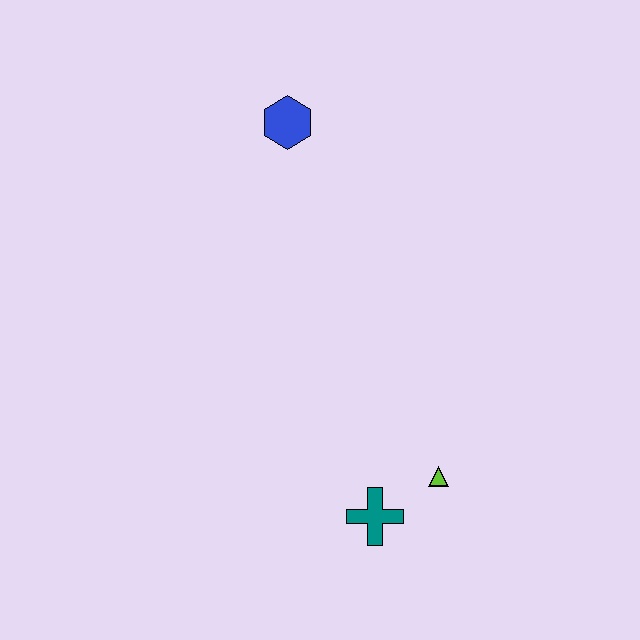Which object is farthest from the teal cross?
The blue hexagon is farthest from the teal cross.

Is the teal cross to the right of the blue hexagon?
Yes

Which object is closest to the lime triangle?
The teal cross is closest to the lime triangle.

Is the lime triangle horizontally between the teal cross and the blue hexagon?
No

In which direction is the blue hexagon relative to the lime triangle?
The blue hexagon is above the lime triangle.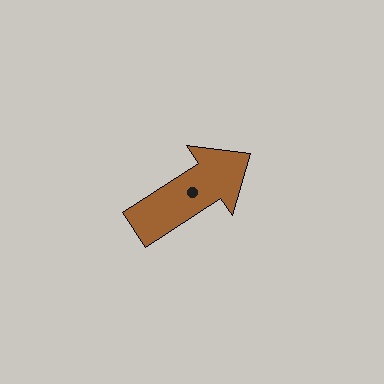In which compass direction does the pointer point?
Northeast.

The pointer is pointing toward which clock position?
Roughly 2 o'clock.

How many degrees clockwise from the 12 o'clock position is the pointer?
Approximately 57 degrees.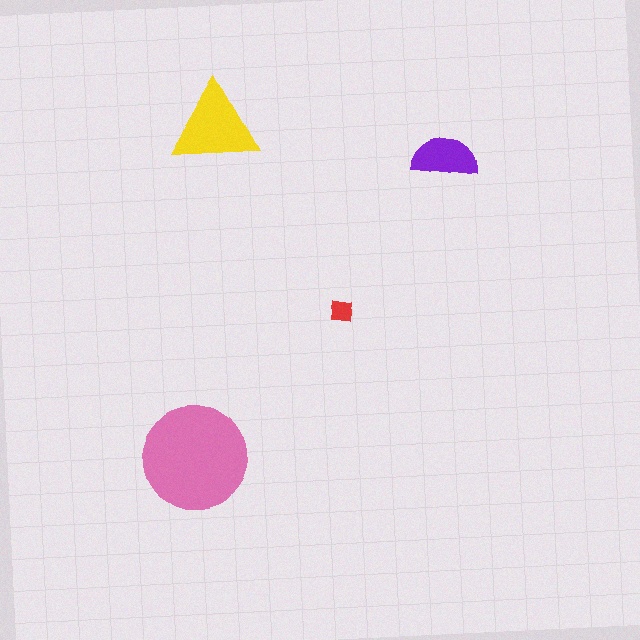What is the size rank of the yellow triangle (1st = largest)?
2nd.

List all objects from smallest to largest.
The red square, the purple semicircle, the yellow triangle, the pink circle.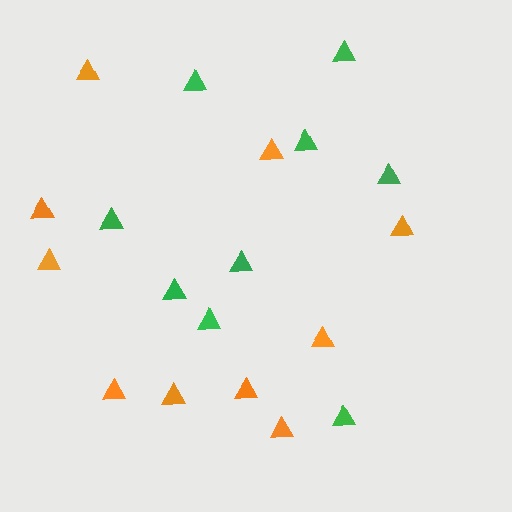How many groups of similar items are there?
There are 2 groups: one group of green triangles (9) and one group of orange triangles (10).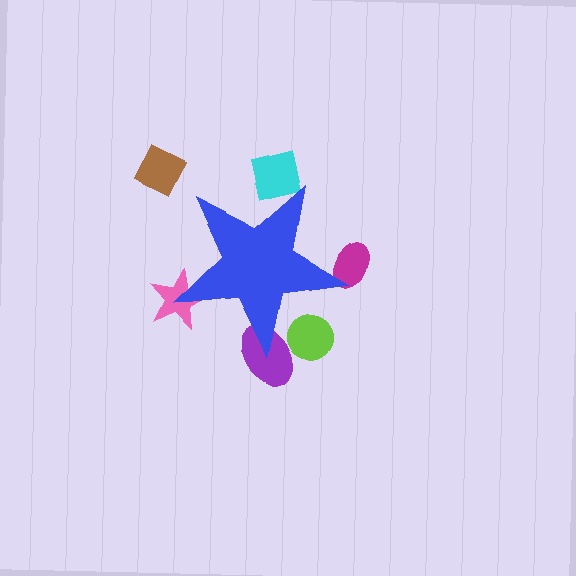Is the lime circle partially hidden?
Yes, the lime circle is partially hidden behind the blue star.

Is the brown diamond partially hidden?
No, the brown diamond is fully visible.